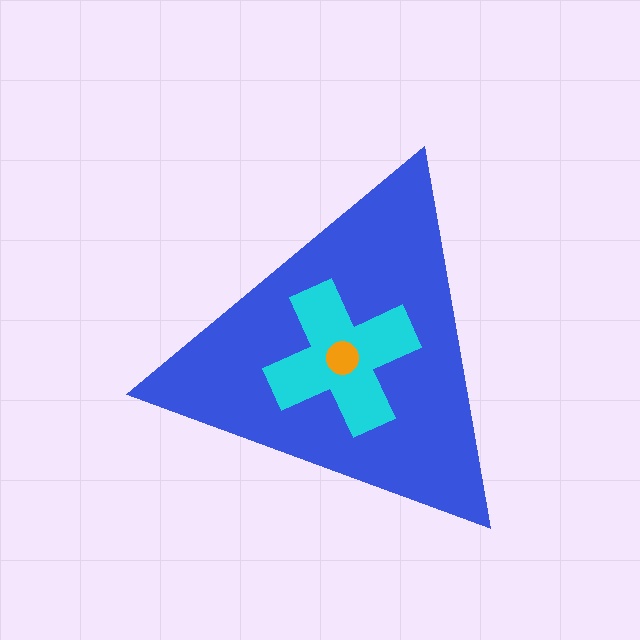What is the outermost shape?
The blue triangle.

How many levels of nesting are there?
3.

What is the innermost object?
The orange circle.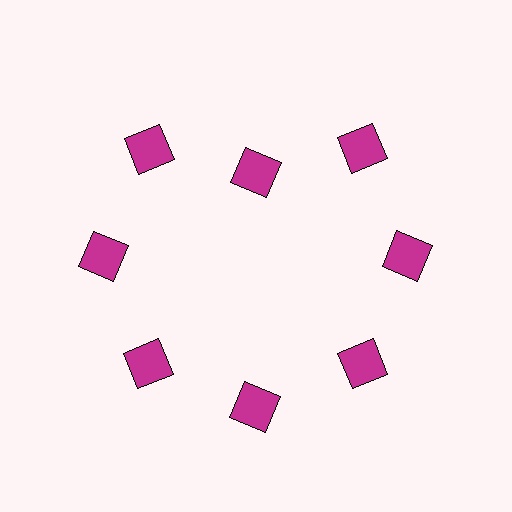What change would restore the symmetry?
The symmetry would be restored by moving it outward, back onto the ring so that all 8 squares sit at equal angles and equal distance from the center.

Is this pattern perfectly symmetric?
No. The 8 magenta squares are arranged in a ring, but one element near the 12 o'clock position is pulled inward toward the center, breaking the 8-fold rotational symmetry.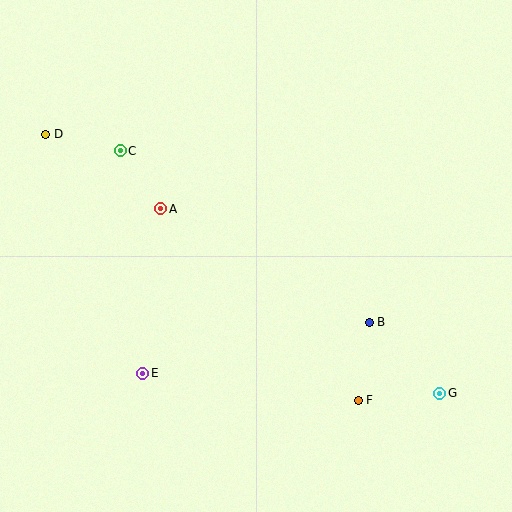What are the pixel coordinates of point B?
Point B is at (369, 322).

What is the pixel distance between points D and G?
The distance between D and G is 471 pixels.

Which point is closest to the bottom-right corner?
Point G is closest to the bottom-right corner.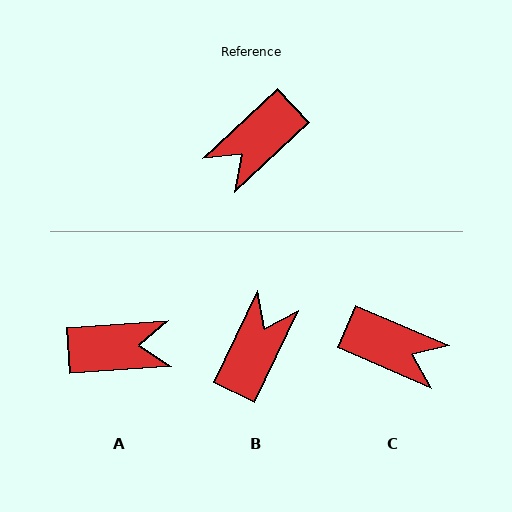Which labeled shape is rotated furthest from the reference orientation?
B, about 159 degrees away.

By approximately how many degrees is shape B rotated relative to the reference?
Approximately 159 degrees clockwise.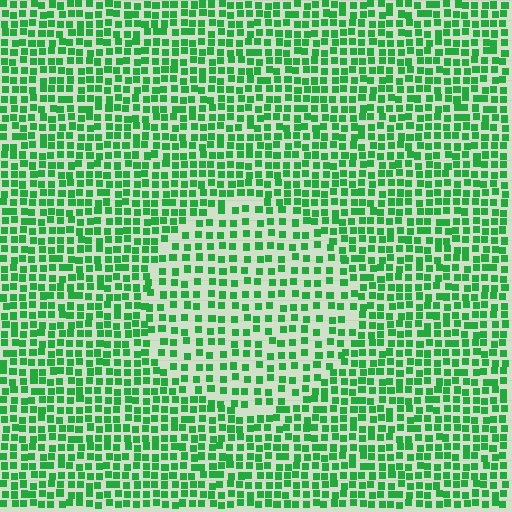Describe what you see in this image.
The image contains small green elements arranged at two different densities. A circle-shaped region is visible where the elements are less densely packed than the surrounding area.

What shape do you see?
I see a circle.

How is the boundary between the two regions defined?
The boundary is defined by a change in element density (approximately 1.6x ratio). All elements are the same color, size, and shape.